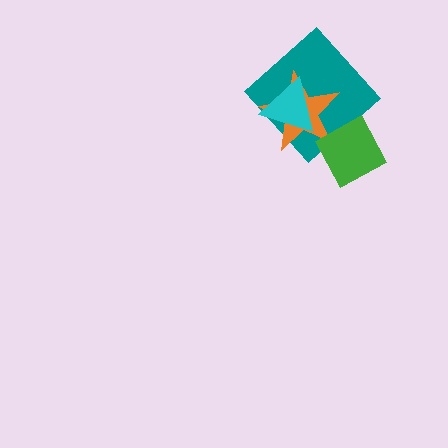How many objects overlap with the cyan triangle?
2 objects overlap with the cyan triangle.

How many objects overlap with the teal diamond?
3 objects overlap with the teal diamond.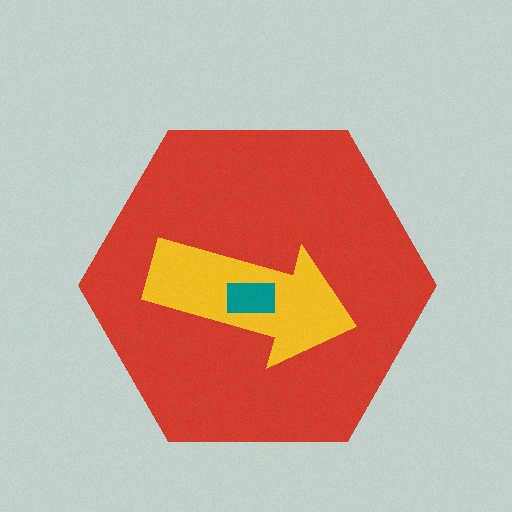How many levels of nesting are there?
3.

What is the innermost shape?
The teal rectangle.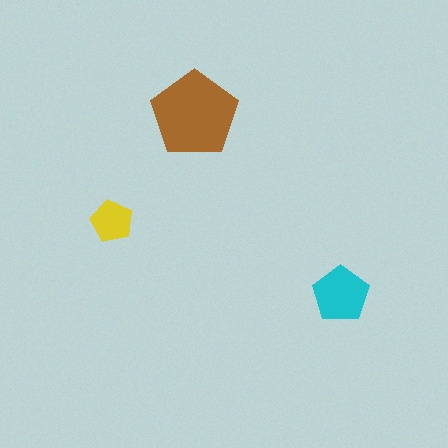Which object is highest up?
The brown pentagon is topmost.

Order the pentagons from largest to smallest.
the brown one, the cyan one, the yellow one.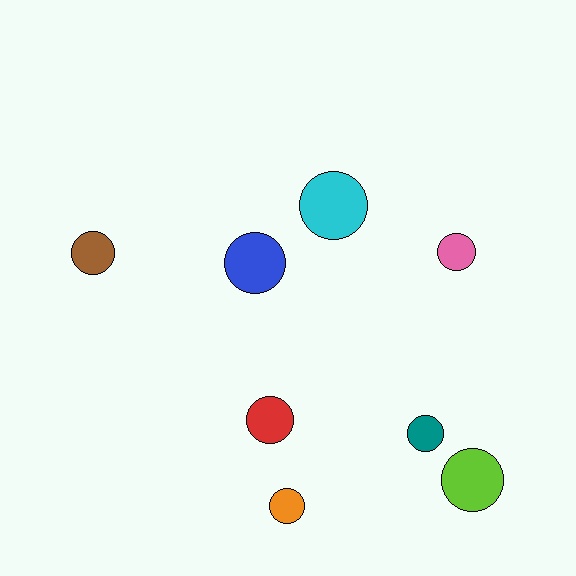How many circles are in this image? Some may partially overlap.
There are 8 circles.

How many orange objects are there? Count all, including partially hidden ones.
There is 1 orange object.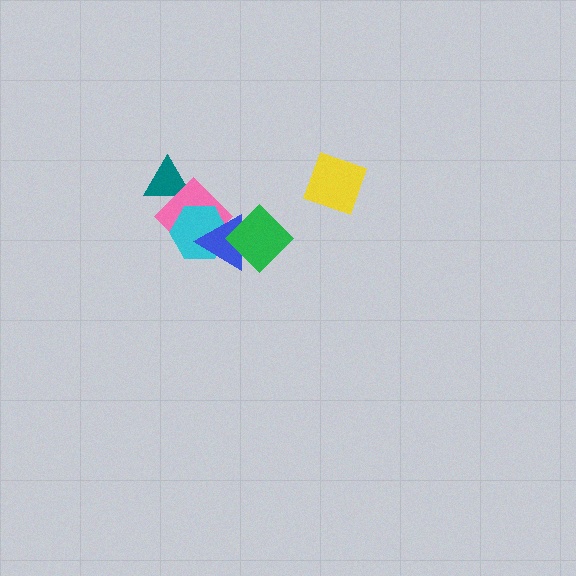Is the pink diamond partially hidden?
Yes, it is partially covered by another shape.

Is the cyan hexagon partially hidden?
Yes, it is partially covered by another shape.